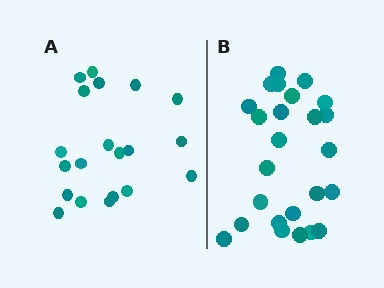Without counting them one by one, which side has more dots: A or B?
Region B (the right region) has more dots.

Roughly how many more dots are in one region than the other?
Region B has about 5 more dots than region A.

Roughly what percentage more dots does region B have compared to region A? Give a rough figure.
About 25% more.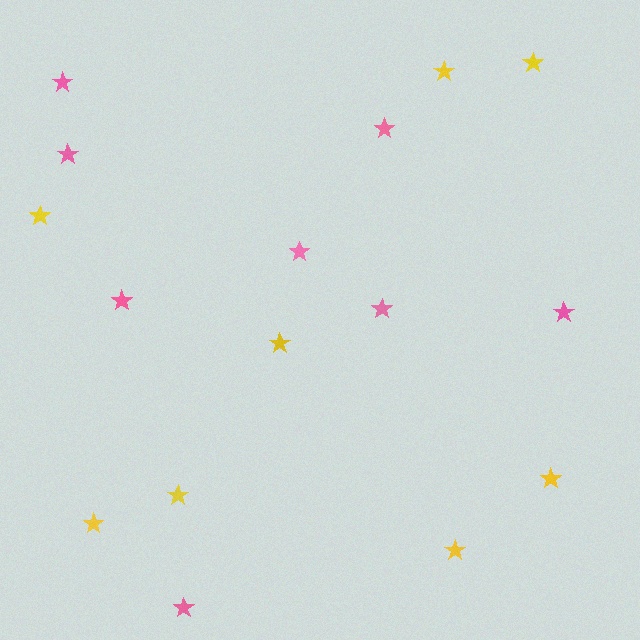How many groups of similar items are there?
There are 2 groups: one group of pink stars (8) and one group of yellow stars (8).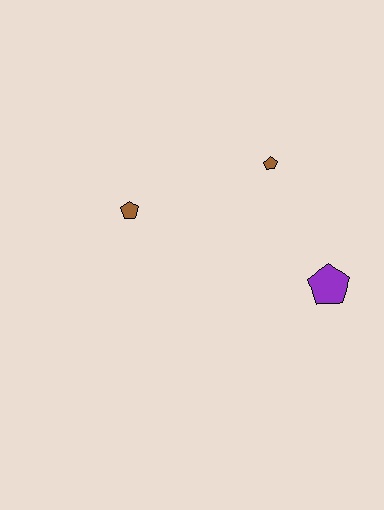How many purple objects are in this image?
There is 1 purple object.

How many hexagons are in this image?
There are no hexagons.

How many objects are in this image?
There are 3 objects.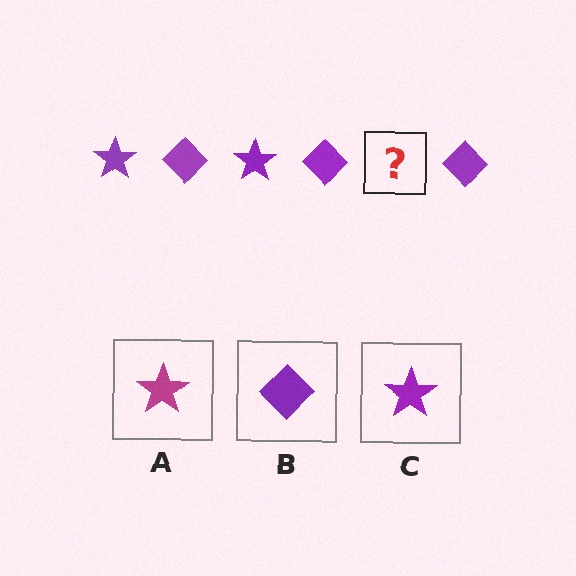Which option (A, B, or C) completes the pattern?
C.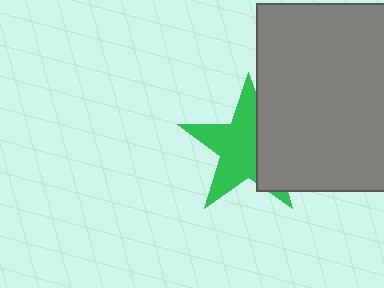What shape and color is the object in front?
The object in front is a gray square.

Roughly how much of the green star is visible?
About half of it is visible (roughly 62%).